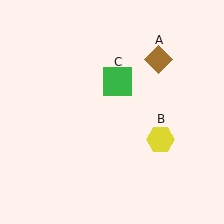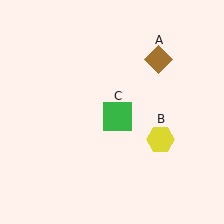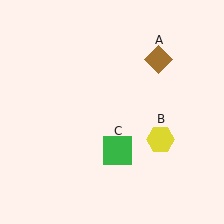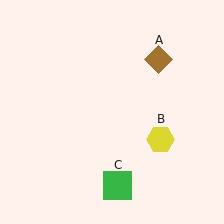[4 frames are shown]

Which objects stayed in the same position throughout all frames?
Brown diamond (object A) and yellow hexagon (object B) remained stationary.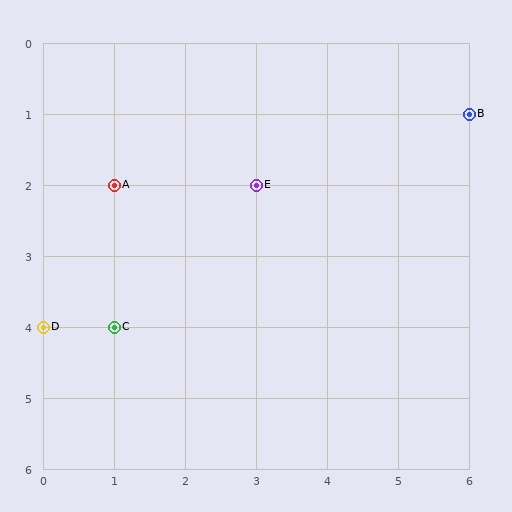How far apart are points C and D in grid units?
Points C and D are 1 column apart.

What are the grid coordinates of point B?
Point B is at grid coordinates (6, 1).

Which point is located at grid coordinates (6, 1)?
Point B is at (6, 1).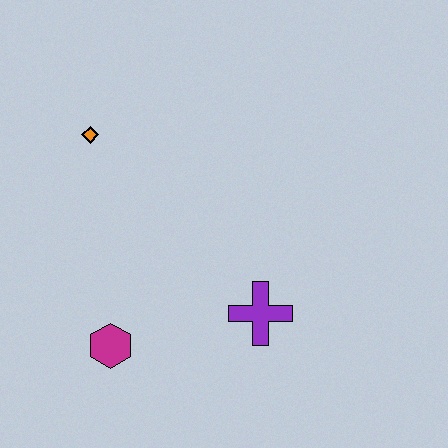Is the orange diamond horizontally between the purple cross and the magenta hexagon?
No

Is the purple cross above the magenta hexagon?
Yes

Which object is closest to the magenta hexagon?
The purple cross is closest to the magenta hexagon.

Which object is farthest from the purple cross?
The orange diamond is farthest from the purple cross.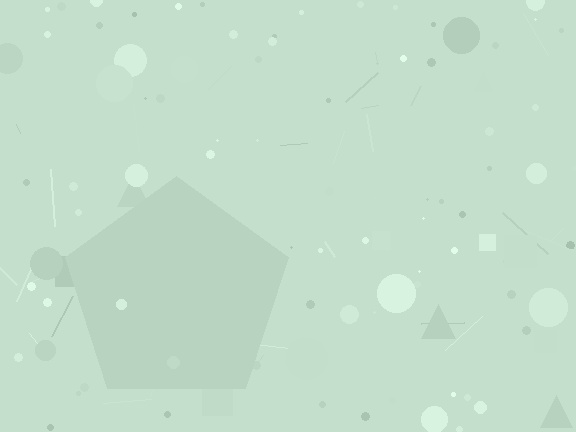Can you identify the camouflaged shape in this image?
The camouflaged shape is a pentagon.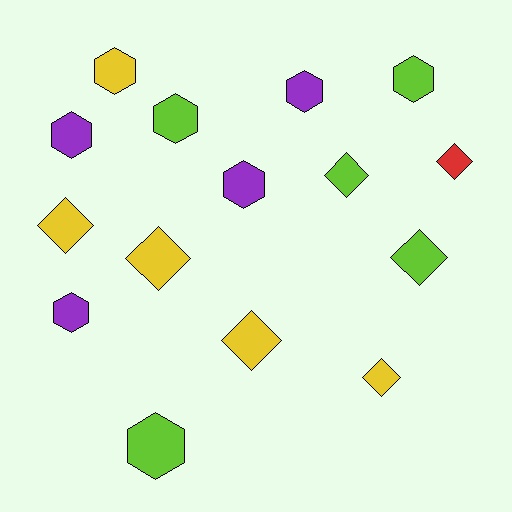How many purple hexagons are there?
There are 4 purple hexagons.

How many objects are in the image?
There are 15 objects.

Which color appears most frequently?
Lime, with 5 objects.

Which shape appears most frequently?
Hexagon, with 8 objects.